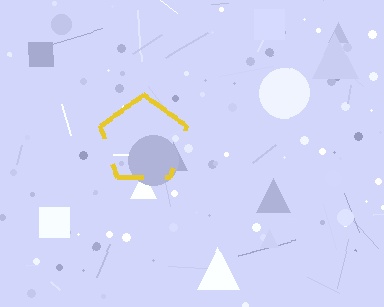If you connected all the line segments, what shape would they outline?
They would outline a pentagon.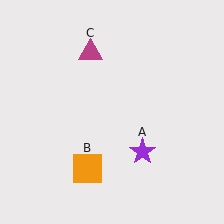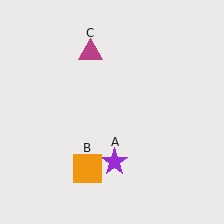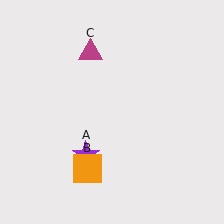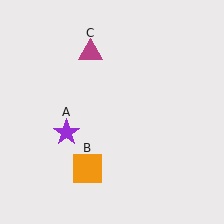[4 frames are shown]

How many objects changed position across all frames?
1 object changed position: purple star (object A).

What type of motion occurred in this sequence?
The purple star (object A) rotated clockwise around the center of the scene.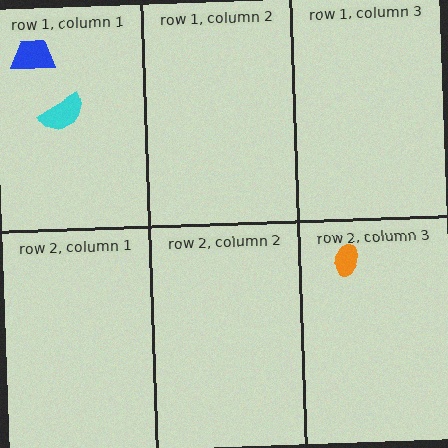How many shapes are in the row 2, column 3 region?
1.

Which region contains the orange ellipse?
The row 2, column 3 region.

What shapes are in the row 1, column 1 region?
The blue trapezoid, the cyan semicircle.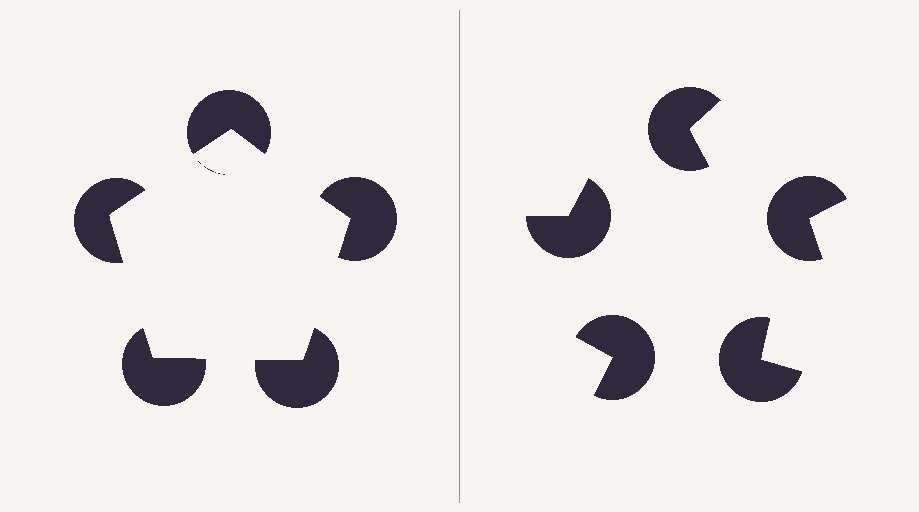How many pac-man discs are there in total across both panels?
10 — 5 on each side.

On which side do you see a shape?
An illusory pentagon appears on the left side. On the right side the wedge cuts are rotated, so no coherent shape forms.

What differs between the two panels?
The pac-man discs are positioned identically on both sides; only the wedge orientations differ. On the left they align to a pentagon; on the right they are misaligned.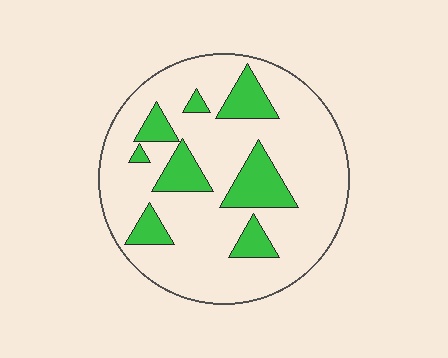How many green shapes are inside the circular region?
8.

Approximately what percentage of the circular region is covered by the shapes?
Approximately 20%.